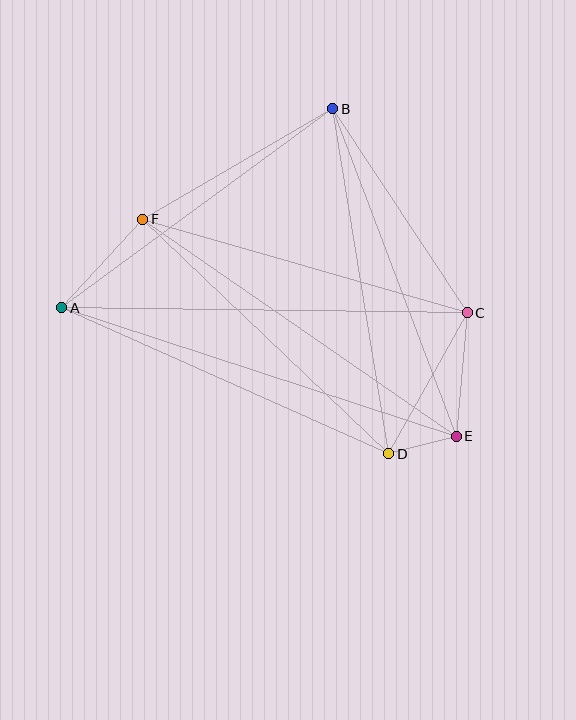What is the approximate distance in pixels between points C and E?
The distance between C and E is approximately 124 pixels.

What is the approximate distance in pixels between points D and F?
The distance between D and F is approximately 340 pixels.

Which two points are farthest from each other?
Points A and E are farthest from each other.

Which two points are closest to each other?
Points D and E are closest to each other.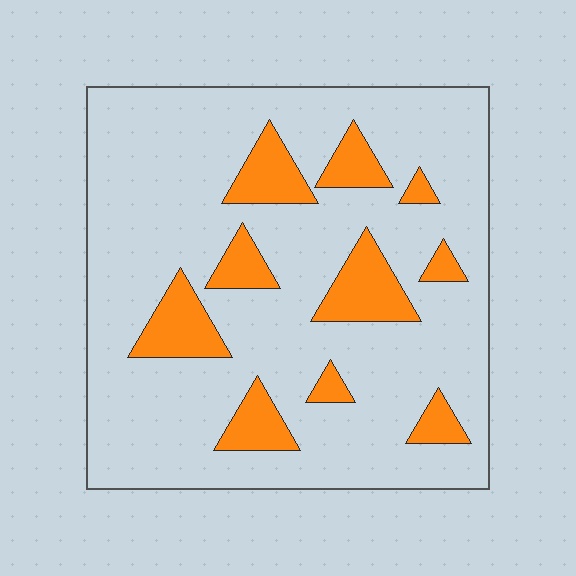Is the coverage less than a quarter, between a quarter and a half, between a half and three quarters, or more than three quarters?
Less than a quarter.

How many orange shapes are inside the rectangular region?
10.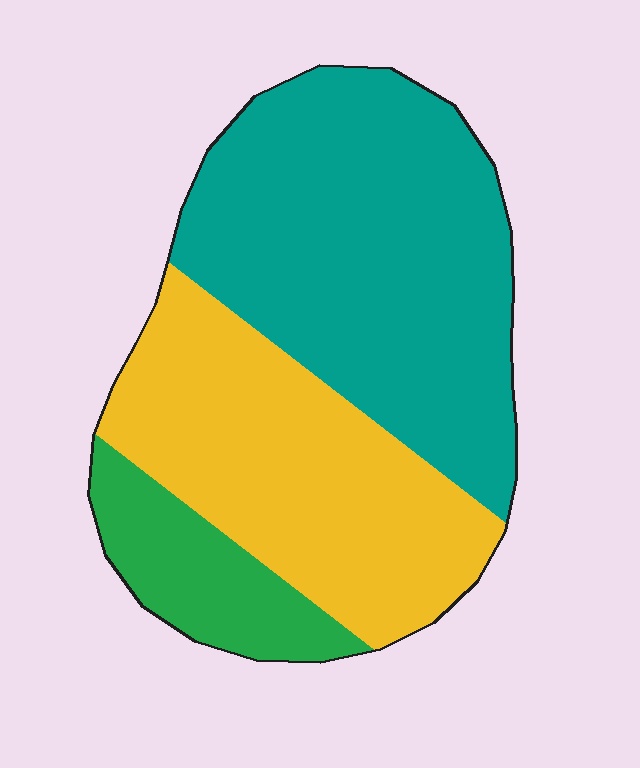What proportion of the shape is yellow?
Yellow takes up about three eighths (3/8) of the shape.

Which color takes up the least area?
Green, at roughly 15%.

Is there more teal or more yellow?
Teal.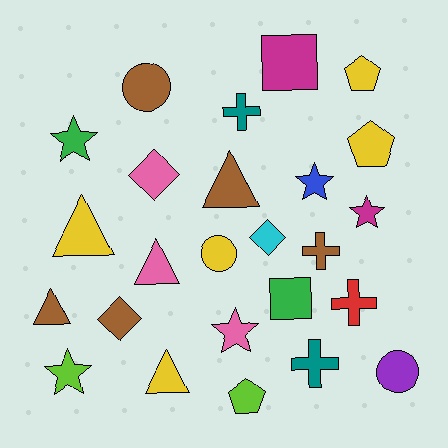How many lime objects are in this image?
There are 2 lime objects.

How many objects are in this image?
There are 25 objects.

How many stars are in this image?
There are 5 stars.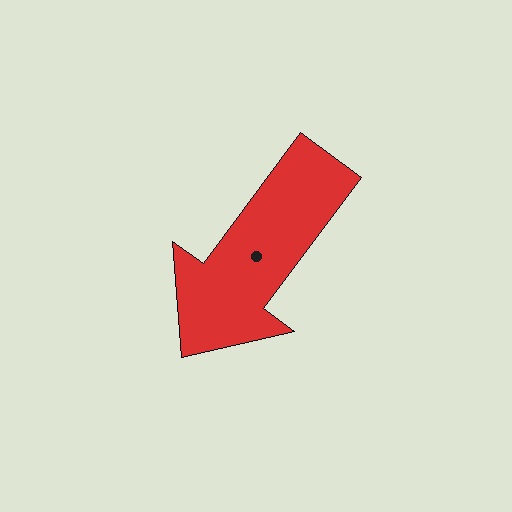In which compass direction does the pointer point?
Southwest.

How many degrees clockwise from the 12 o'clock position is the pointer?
Approximately 216 degrees.